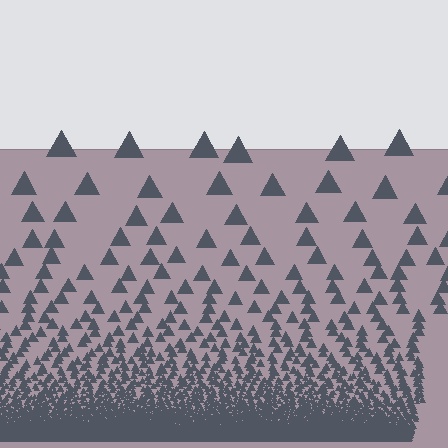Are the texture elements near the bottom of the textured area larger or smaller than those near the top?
Smaller. The gradient is inverted — elements near the bottom are smaller and denser.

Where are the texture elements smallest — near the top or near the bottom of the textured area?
Near the bottom.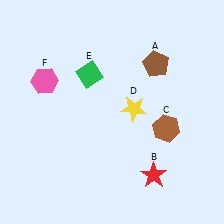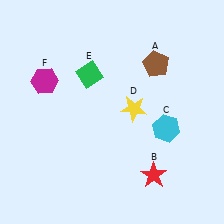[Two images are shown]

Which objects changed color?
C changed from brown to cyan. F changed from pink to magenta.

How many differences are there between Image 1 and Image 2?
There are 2 differences between the two images.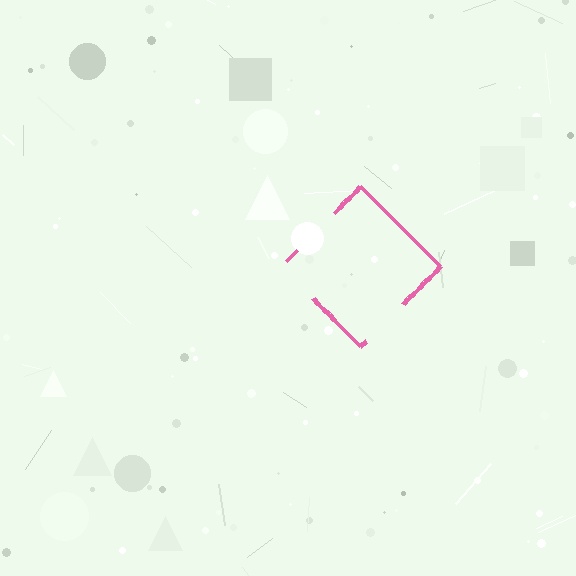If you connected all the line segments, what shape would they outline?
They would outline a diamond.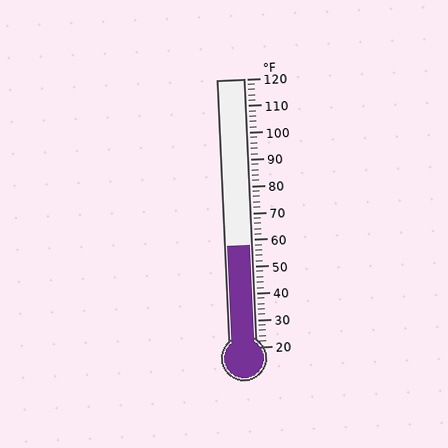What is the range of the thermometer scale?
The thermometer scale ranges from 20°F to 120°F.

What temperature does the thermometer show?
The thermometer shows approximately 58°F.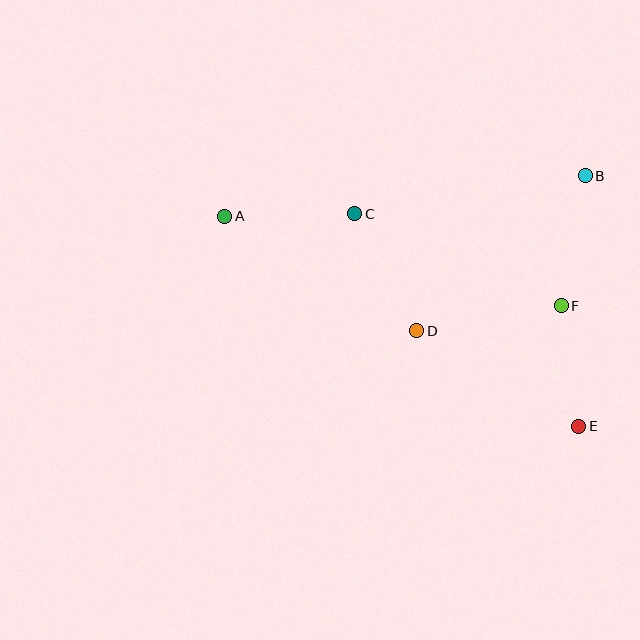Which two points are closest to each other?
Points E and F are closest to each other.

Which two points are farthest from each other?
Points A and E are farthest from each other.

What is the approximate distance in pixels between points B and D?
The distance between B and D is approximately 229 pixels.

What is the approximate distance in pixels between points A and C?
The distance between A and C is approximately 130 pixels.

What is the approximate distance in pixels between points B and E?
The distance between B and E is approximately 251 pixels.